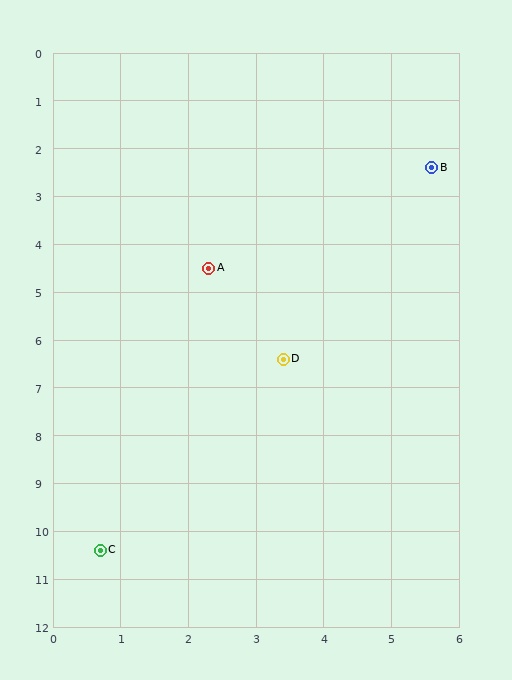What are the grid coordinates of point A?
Point A is at approximately (2.3, 4.5).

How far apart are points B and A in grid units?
Points B and A are about 3.9 grid units apart.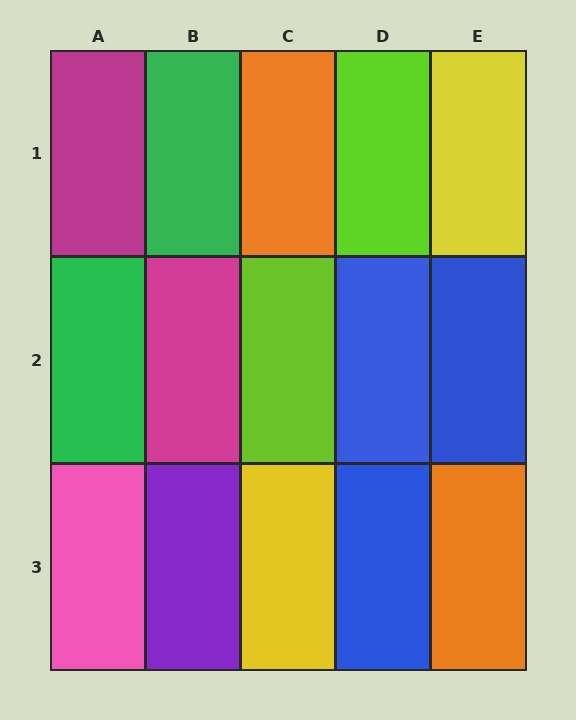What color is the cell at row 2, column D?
Blue.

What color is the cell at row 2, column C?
Lime.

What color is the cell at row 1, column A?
Magenta.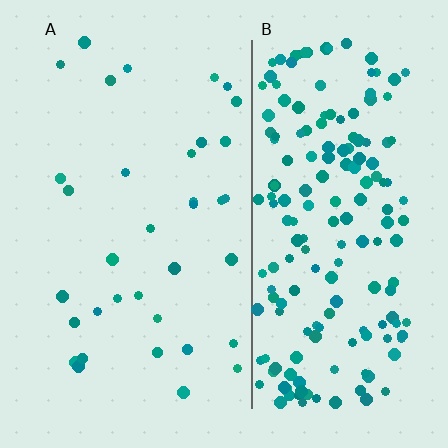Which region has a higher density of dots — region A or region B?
B (the right).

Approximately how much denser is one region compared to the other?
Approximately 5.3× — region B over region A.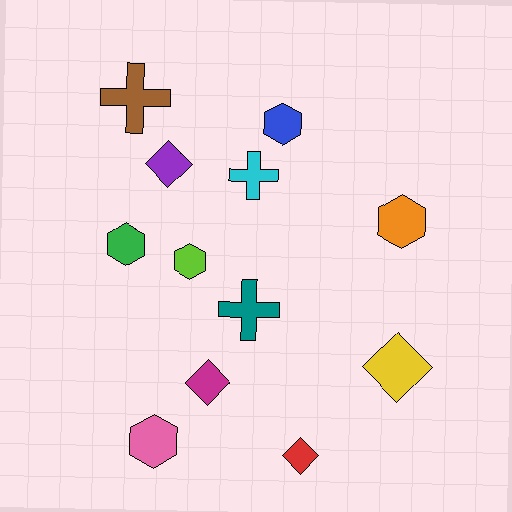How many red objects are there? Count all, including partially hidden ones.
There is 1 red object.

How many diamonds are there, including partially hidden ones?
There are 4 diamonds.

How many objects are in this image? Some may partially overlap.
There are 12 objects.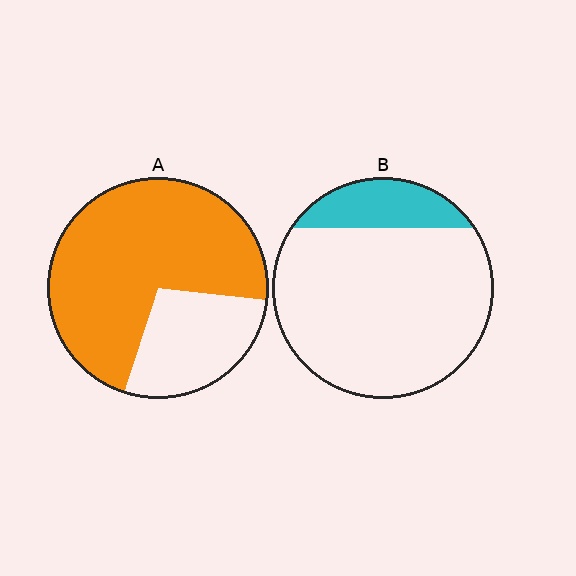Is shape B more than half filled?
No.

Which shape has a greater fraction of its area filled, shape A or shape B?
Shape A.